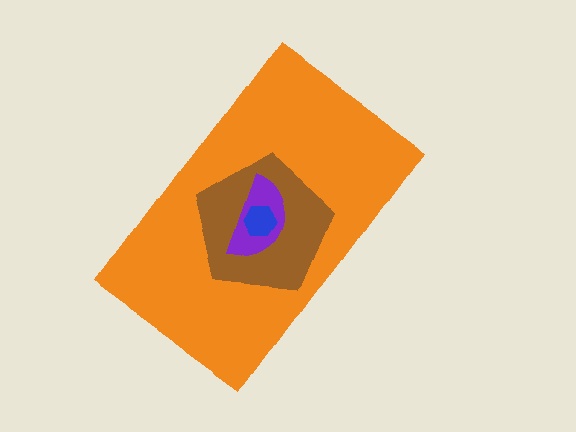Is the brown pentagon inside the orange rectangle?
Yes.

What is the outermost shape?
The orange rectangle.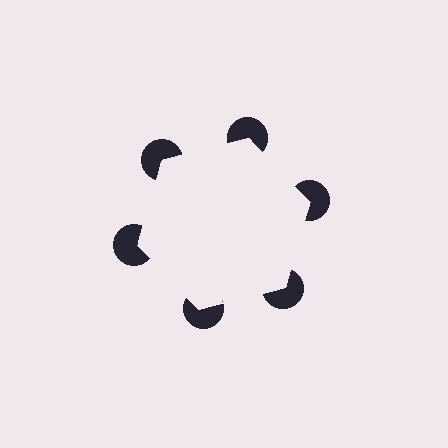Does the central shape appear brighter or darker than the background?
It typically appears slightly brighter than the background, even though no actual brightness change is drawn.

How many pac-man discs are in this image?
There are 6 — one at each vertex of the illusory hexagon.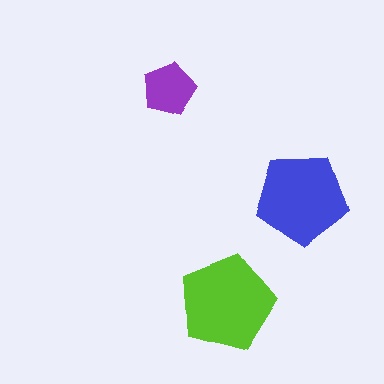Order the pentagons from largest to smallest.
the lime one, the blue one, the purple one.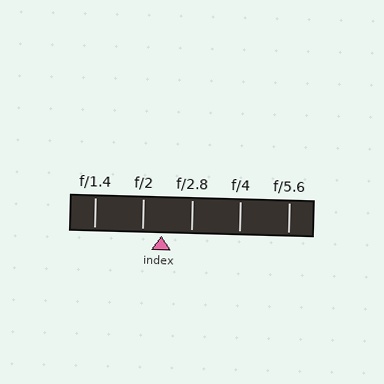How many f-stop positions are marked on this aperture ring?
There are 5 f-stop positions marked.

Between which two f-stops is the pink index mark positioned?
The index mark is between f/2 and f/2.8.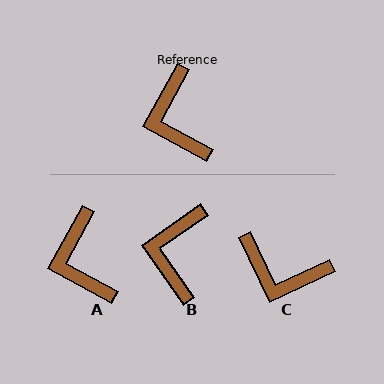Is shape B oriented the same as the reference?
No, it is off by about 26 degrees.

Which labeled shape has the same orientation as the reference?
A.